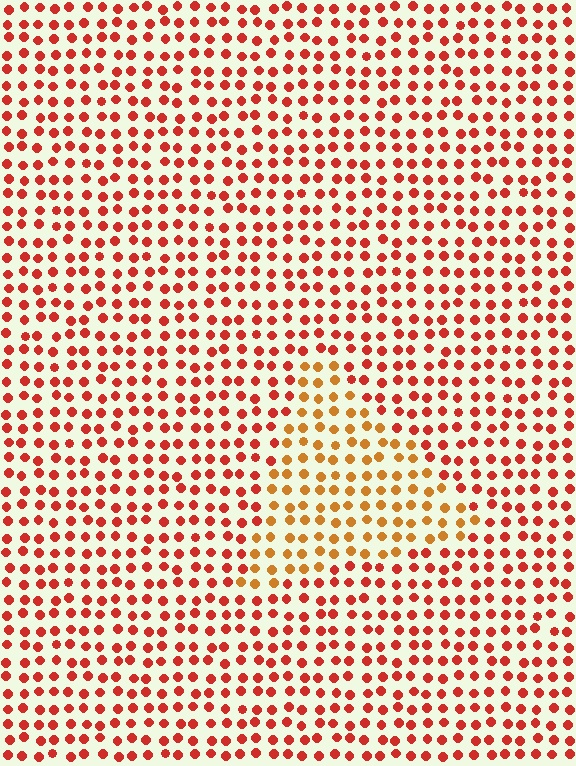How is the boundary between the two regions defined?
The boundary is defined purely by a slight shift in hue (about 30 degrees). Spacing, size, and orientation are identical on both sides.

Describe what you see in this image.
The image is filled with small red elements in a uniform arrangement. A triangle-shaped region is visible where the elements are tinted to a slightly different hue, forming a subtle color boundary.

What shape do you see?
I see a triangle.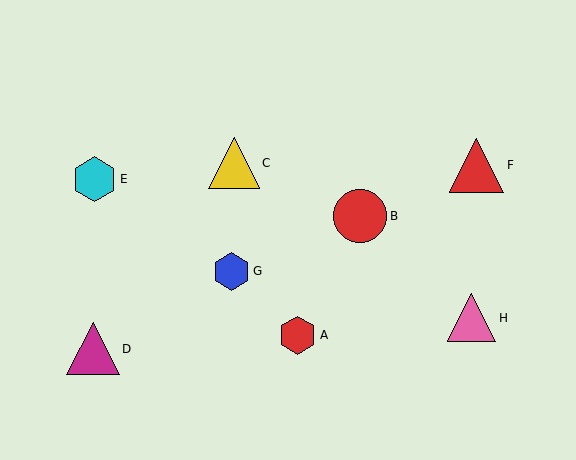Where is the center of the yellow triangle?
The center of the yellow triangle is at (234, 163).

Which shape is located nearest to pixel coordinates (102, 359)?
The magenta triangle (labeled D) at (93, 349) is nearest to that location.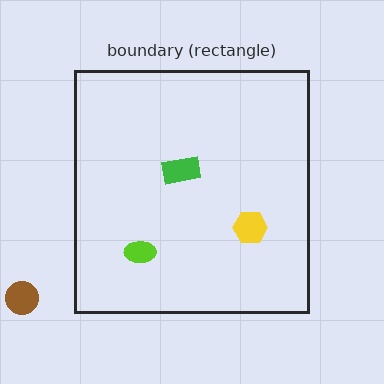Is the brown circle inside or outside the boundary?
Outside.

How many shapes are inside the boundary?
3 inside, 1 outside.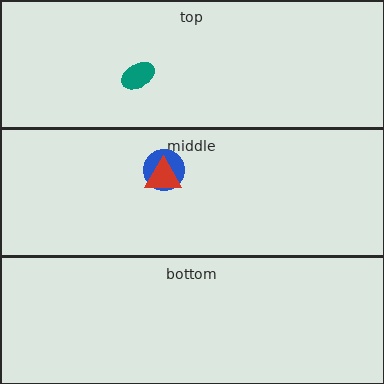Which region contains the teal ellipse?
The top region.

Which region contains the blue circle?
The middle region.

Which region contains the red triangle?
The middle region.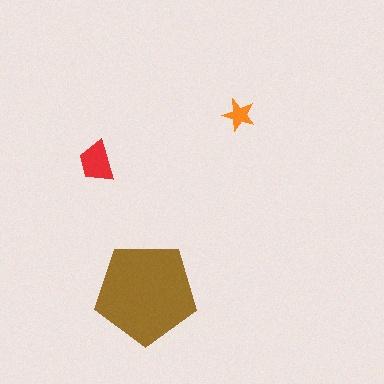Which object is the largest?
The brown pentagon.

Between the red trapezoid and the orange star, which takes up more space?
The red trapezoid.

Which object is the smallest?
The orange star.